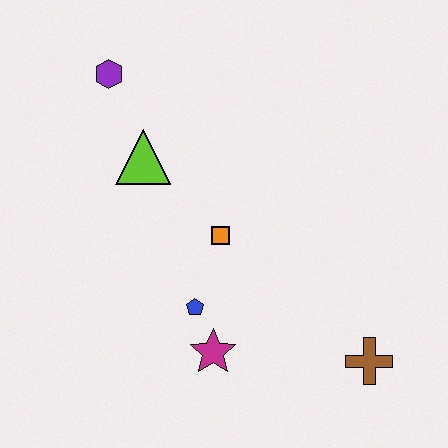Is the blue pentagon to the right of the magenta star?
No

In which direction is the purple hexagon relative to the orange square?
The purple hexagon is above the orange square.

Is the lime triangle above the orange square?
Yes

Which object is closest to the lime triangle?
The purple hexagon is closest to the lime triangle.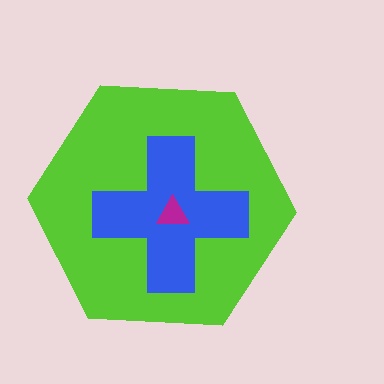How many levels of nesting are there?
3.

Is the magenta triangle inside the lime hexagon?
Yes.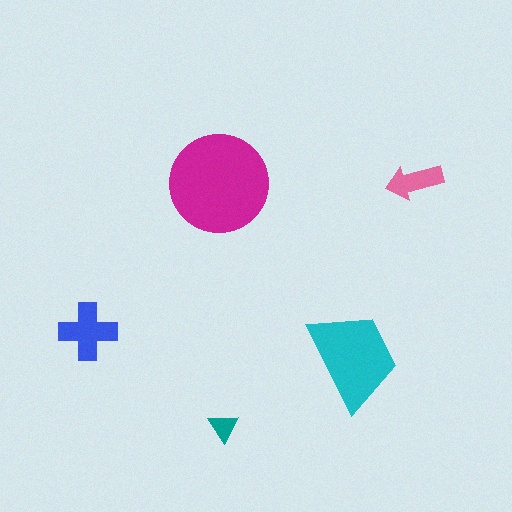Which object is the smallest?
The teal triangle.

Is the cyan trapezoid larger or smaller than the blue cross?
Larger.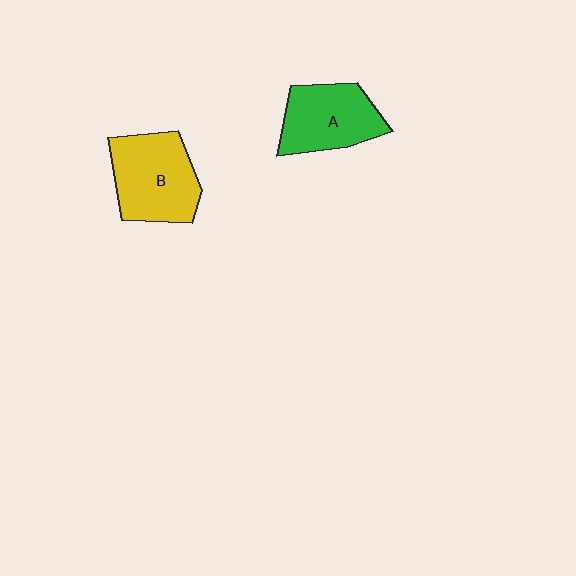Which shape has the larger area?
Shape B (yellow).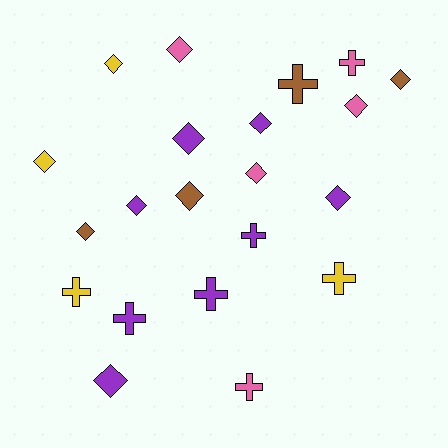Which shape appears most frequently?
Diamond, with 13 objects.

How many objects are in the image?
There are 21 objects.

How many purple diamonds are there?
There are 5 purple diamonds.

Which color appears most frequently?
Purple, with 8 objects.